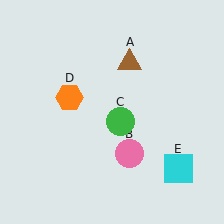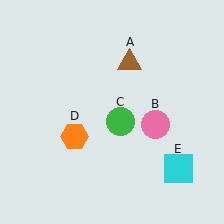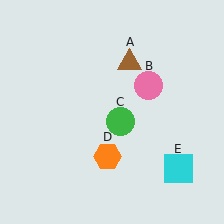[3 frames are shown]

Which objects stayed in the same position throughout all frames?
Brown triangle (object A) and green circle (object C) and cyan square (object E) remained stationary.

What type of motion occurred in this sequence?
The pink circle (object B), orange hexagon (object D) rotated counterclockwise around the center of the scene.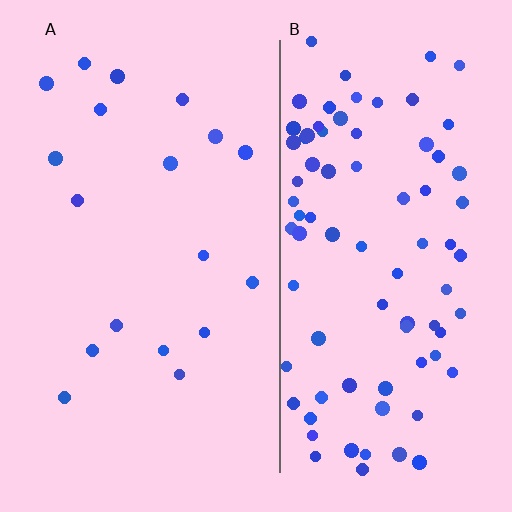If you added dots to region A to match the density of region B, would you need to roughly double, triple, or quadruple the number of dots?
Approximately quadruple.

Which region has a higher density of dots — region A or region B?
B (the right).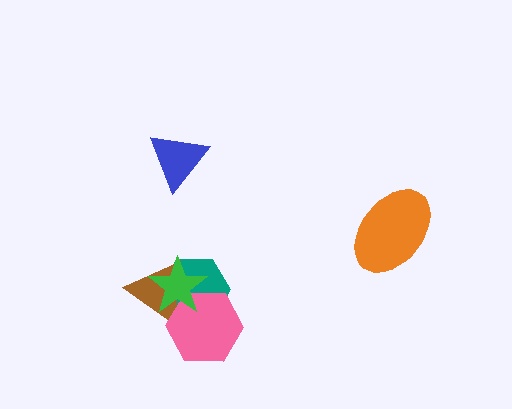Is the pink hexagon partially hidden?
Yes, it is partially covered by another shape.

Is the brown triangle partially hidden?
Yes, it is partially covered by another shape.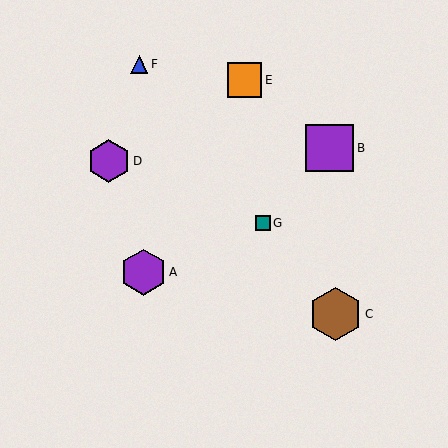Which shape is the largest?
The brown hexagon (labeled C) is the largest.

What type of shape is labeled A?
Shape A is a purple hexagon.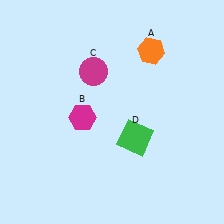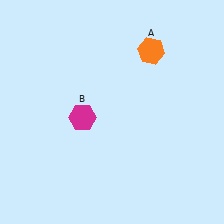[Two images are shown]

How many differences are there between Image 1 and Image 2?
There are 2 differences between the two images.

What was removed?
The green square (D), the magenta circle (C) were removed in Image 2.